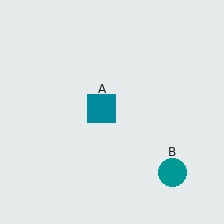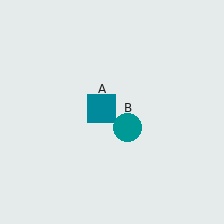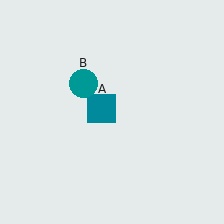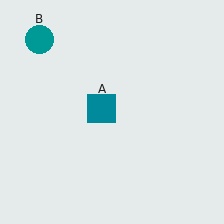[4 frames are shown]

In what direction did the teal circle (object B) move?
The teal circle (object B) moved up and to the left.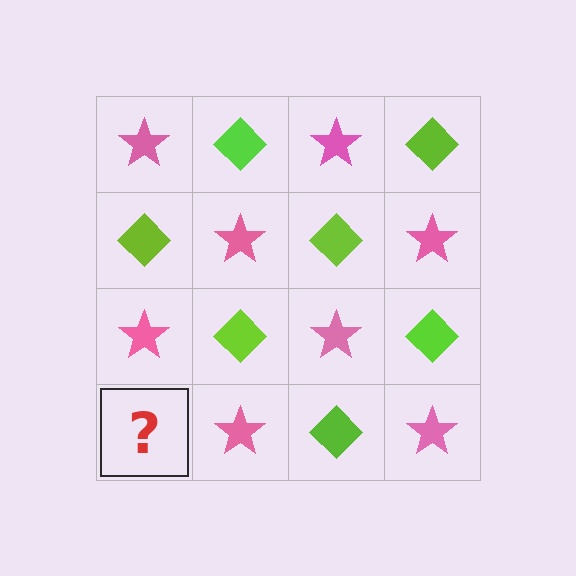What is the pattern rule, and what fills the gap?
The rule is that it alternates pink star and lime diamond in a checkerboard pattern. The gap should be filled with a lime diamond.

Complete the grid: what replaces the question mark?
The question mark should be replaced with a lime diamond.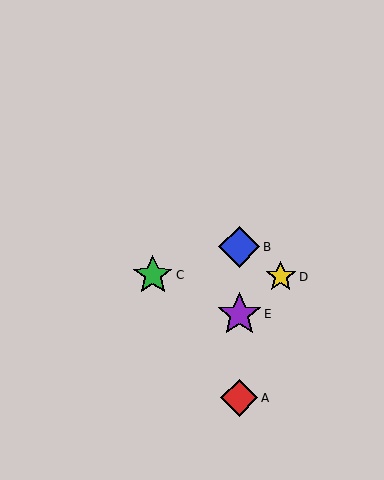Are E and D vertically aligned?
No, E is at x≈239 and D is at x≈281.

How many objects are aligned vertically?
3 objects (A, B, E) are aligned vertically.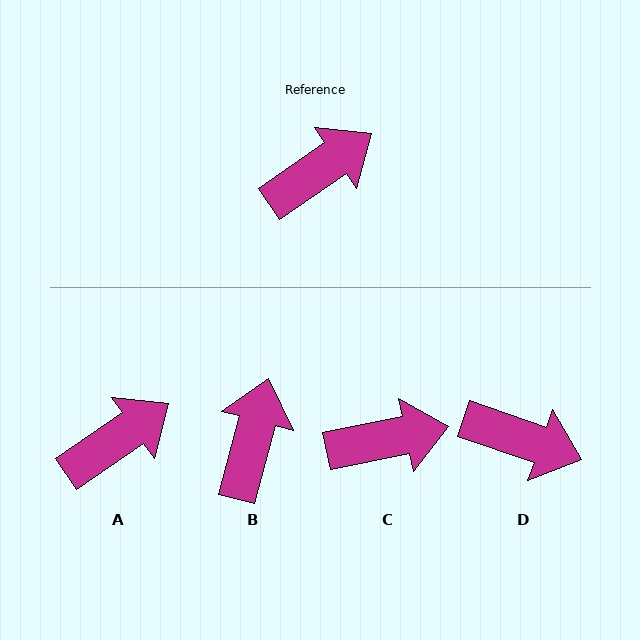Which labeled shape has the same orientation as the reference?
A.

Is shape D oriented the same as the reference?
No, it is off by about 54 degrees.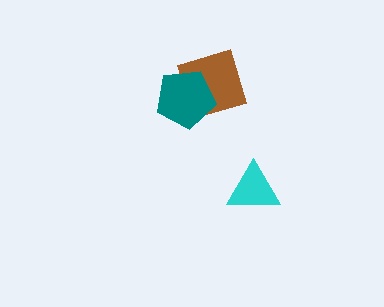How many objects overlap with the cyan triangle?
0 objects overlap with the cyan triangle.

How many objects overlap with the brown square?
1 object overlaps with the brown square.